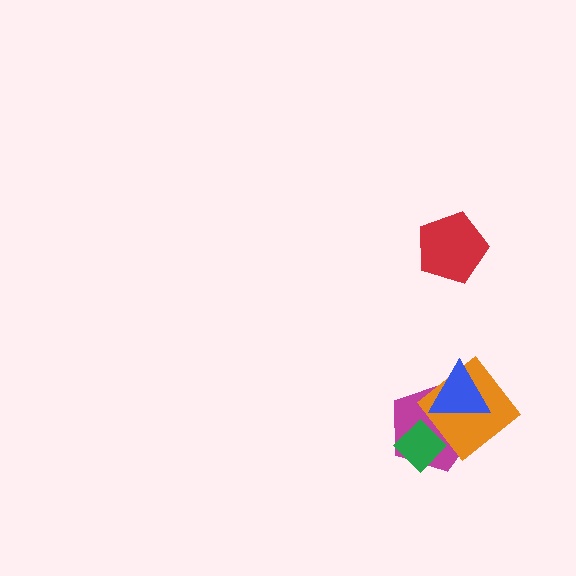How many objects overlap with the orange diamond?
2 objects overlap with the orange diamond.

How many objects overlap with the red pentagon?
0 objects overlap with the red pentagon.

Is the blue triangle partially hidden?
No, no other shape covers it.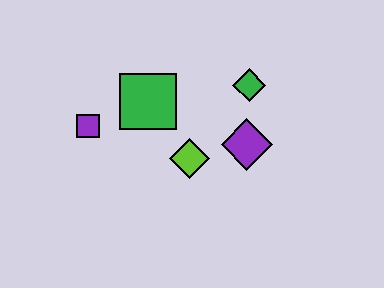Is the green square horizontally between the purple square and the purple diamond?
Yes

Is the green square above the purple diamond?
Yes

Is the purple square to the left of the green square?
Yes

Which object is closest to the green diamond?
The purple diamond is closest to the green diamond.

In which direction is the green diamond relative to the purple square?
The green diamond is to the right of the purple square.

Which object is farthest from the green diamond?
The purple square is farthest from the green diamond.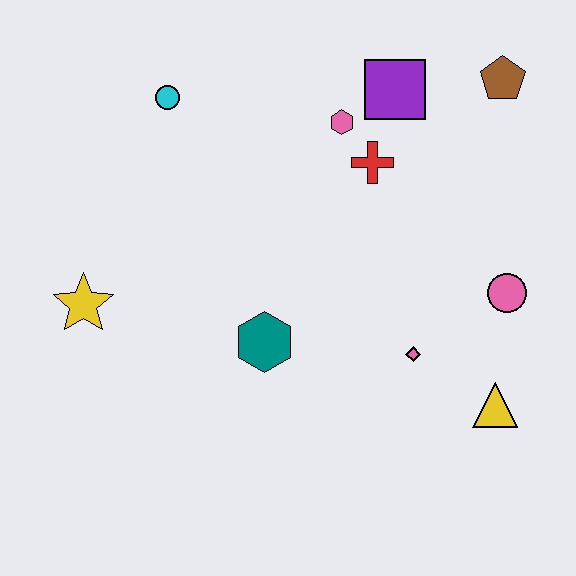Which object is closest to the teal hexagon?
The pink diamond is closest to the teal hexagon.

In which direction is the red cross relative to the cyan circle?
The red cross is to the right of the cyan circle.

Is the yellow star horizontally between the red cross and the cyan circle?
No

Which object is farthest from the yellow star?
The brown pentagon is farthest from the yellow star.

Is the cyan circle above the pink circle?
Yes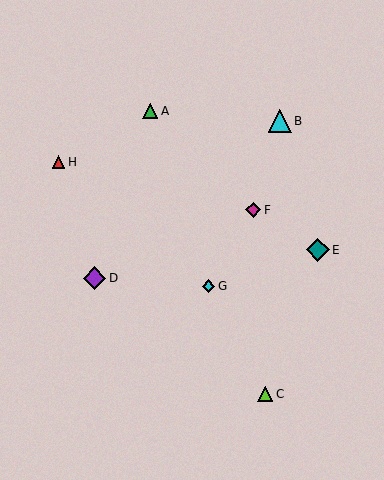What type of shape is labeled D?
Shape D is a purple diamond.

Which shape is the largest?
The teal diamond (labeled E) is the largest.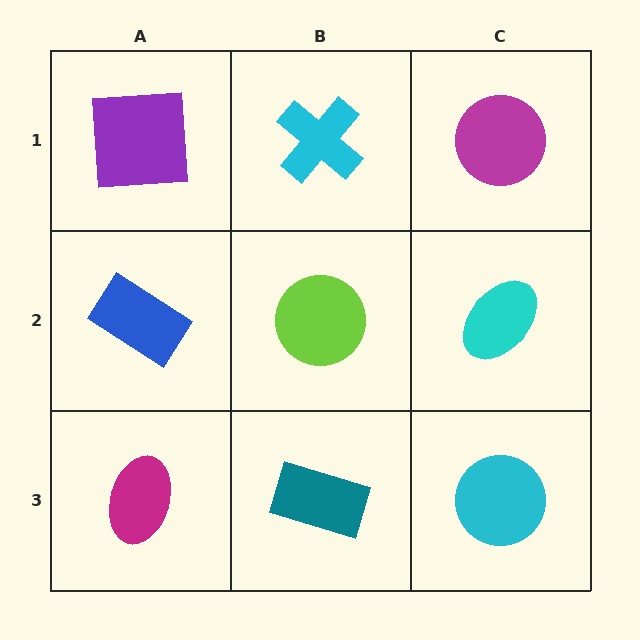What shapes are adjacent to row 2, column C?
A magenta circle (row 1, column C), a cyan circle (row 3, column C), a lime circle (row 2, column B).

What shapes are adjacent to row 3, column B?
A lime circle (row 2, column B), a magenta ellipse (row 3, column A), a cyan circle (row 3, column C).